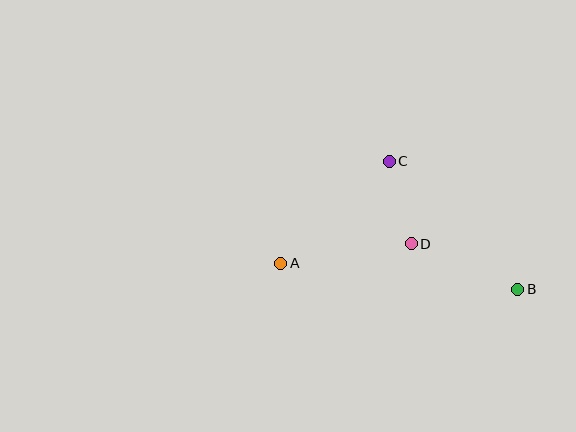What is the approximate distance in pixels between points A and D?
The distance between A and D is approximately 132 pixels.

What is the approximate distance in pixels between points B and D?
The distance between B and D is approximately 116 pixels.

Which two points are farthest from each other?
Points A and B are farthest from each other.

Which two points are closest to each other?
Points C and D are closest to each other.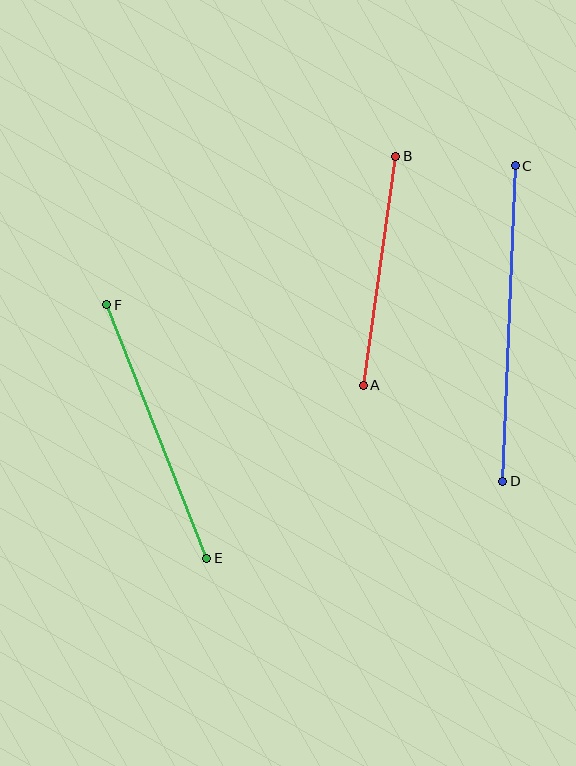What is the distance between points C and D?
The distance is approximately 316 pixels.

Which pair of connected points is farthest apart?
Points C and D are farthest apart.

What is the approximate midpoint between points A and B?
The midpoint is at approximately (379, 271) pixels.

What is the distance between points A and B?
The distance is approximately 232 pixels.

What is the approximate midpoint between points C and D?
The midpoint is at approximately (509, 324) pixels.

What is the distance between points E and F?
The distance is approximately 273 pixels.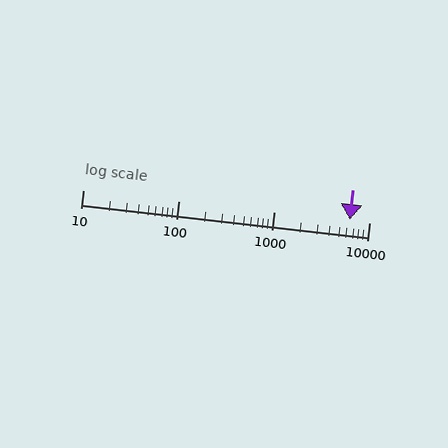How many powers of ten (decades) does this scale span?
The scale spans 3 decades, from 10 to 10000.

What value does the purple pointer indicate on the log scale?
The pointer indicates approximately 6200.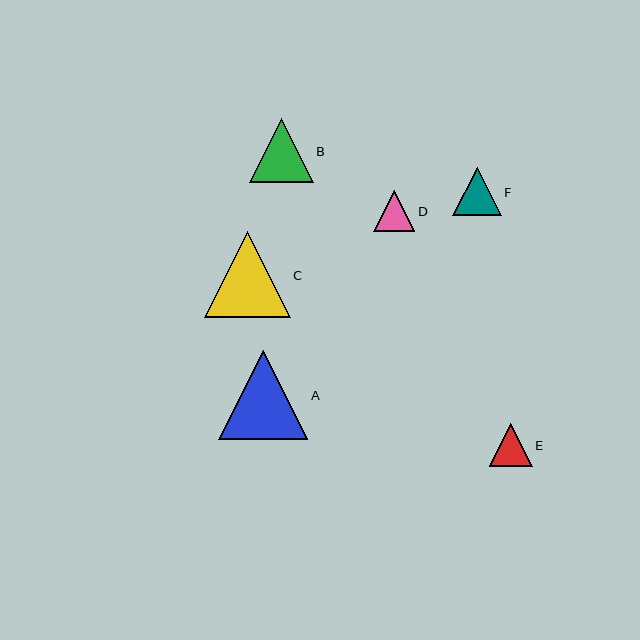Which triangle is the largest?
Triangle A is the largest with a size of approximately 89 pixels.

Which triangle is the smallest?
Triangle D is the smallest with a size of approximately 41 pixels.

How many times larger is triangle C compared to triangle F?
Triangle C is approximately 1.8 times the size of triangle F.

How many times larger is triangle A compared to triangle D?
Triangle A is approximately 2.2 times the size of triangle D.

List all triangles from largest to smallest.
From largest to smallest: A, C, B, F, E, D.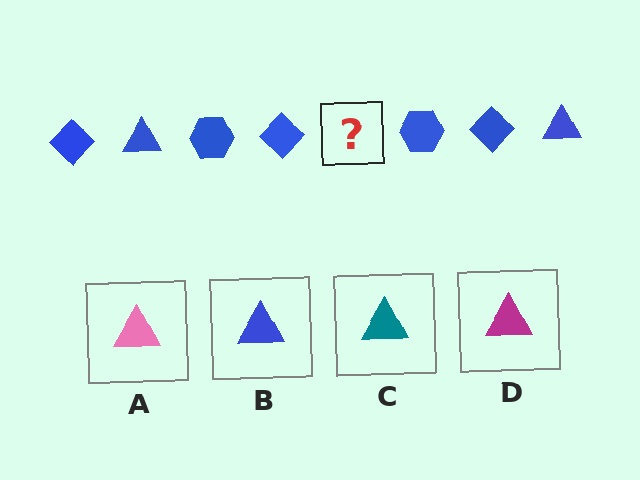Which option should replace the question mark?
Option B.